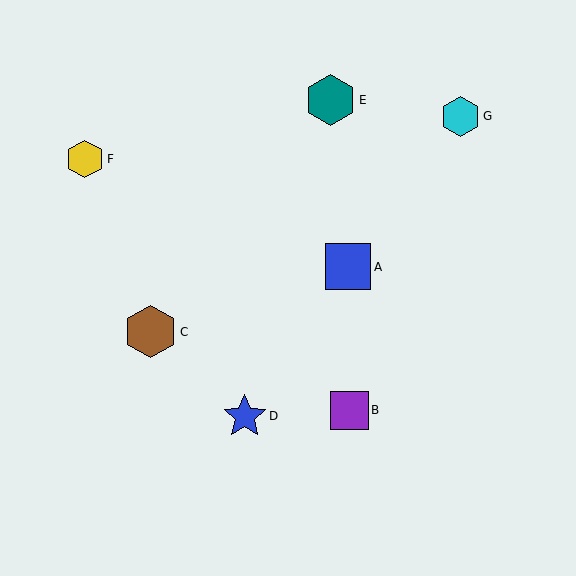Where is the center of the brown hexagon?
The center of the brown hexagon is at (151, 332).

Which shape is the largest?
The brown hexagon (labeled C) is the largest.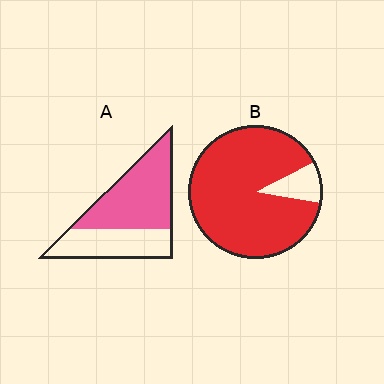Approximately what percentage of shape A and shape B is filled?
A is approximately 60% and B is approximately 90%.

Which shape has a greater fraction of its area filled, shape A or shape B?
Shape B.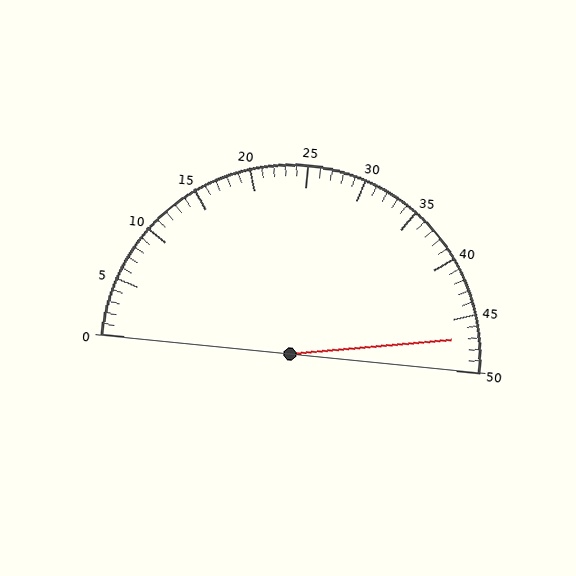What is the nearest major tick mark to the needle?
The nearest major tick mark is 45.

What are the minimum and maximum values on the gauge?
The gauge ranges from 0 to 50.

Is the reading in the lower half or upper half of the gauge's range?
The reading is in the upper half of the range (0 to 50).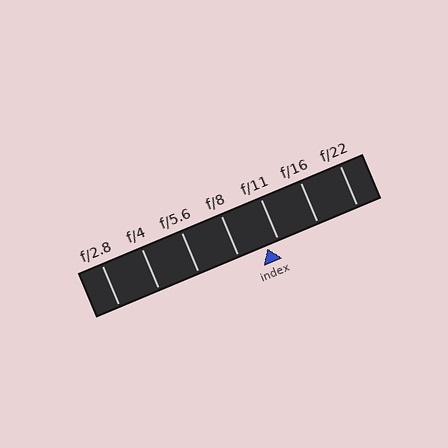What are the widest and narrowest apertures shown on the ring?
The widest aperture shown is f/2.8 and the narrowest is f/22.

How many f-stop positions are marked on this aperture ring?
There are 7 f-stop positions marked.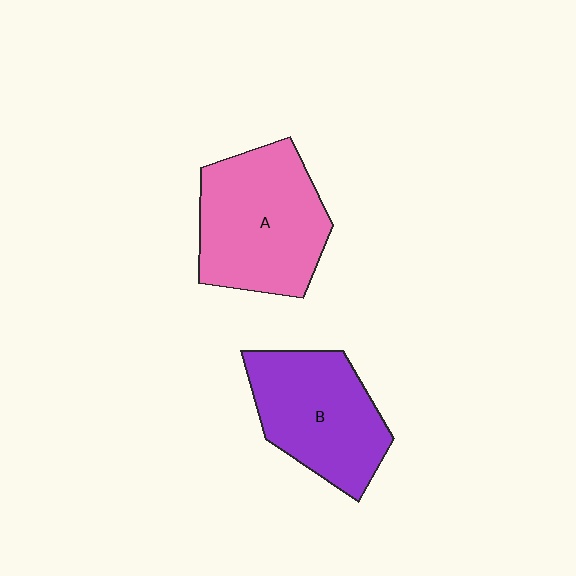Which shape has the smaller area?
Shape B (purple).